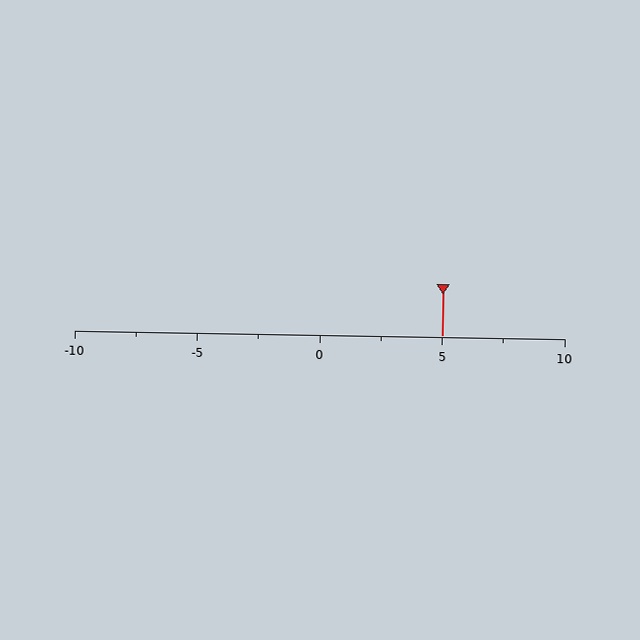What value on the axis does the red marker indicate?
The marker indicates approximately 5.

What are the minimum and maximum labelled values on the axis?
The axis runs from -10 to 10.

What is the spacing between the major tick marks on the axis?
The major ticks are spaced 5 apart.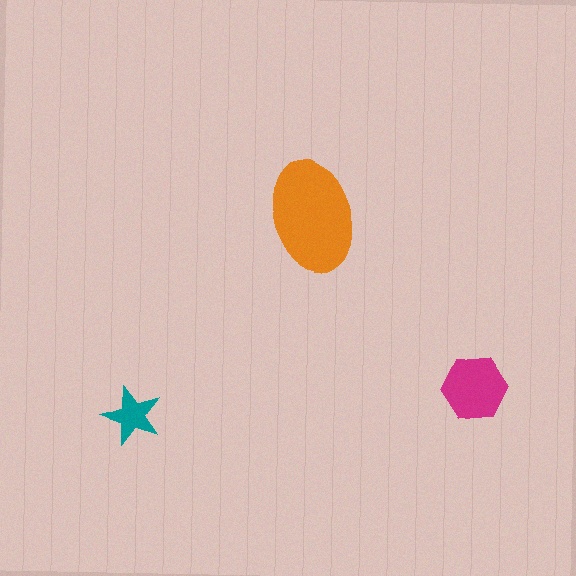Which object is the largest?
The orange ellipse.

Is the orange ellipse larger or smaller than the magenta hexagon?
Larger.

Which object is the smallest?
The teal star.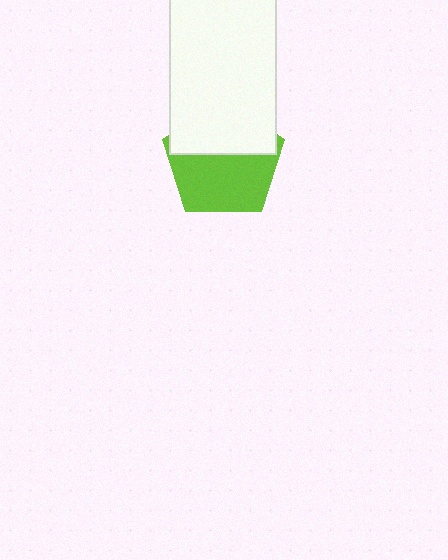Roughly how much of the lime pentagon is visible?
About half of it is visible (roughly 56%).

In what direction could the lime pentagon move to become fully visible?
The lime pentagon could move down. That would shift it out from behind the white rectangle entirely.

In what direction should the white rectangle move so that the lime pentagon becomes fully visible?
The white rectangle should move up. That is the shortest direction to clear the overlap and leave the lime pentagon fully visible.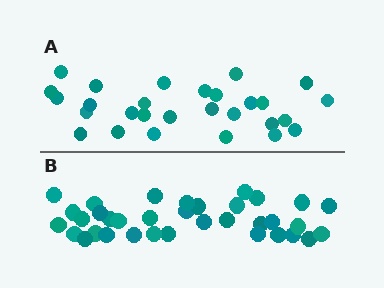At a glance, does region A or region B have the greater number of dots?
Region B (the bottom region) has more dots.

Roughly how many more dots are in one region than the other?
Region B has roughly 8 or so more dots than region A.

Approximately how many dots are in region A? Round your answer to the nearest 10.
About 30 dots. (The exact count is 28, which rounds to 30.)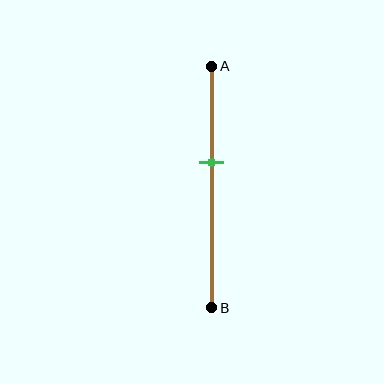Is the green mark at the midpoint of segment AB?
No, the mark is at about 40% from A, not at the 50% midpoint.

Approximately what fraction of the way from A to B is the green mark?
The green mark is approximately 40% of the way from A to B.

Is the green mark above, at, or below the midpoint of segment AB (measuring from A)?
The green mark is above the midpoint of segment AB.